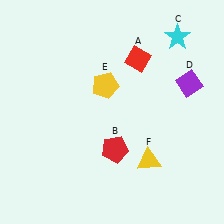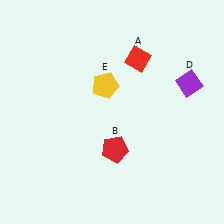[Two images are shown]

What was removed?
The cyan star (C), the yellow triangle (F) were removed in Image 2.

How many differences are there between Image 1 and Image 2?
There are 2 differences between the two images.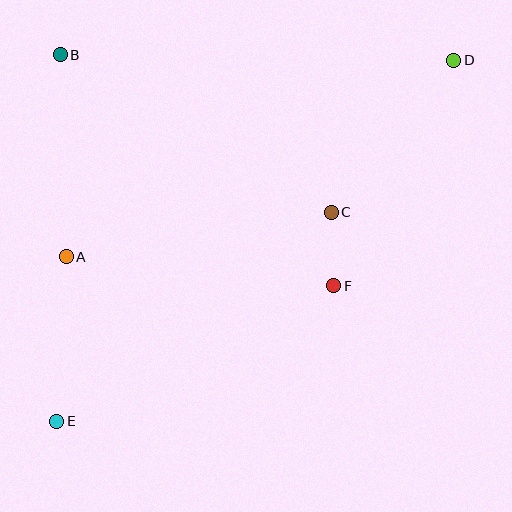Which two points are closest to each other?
Points C and F are closest to each other.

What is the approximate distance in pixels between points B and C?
The distance between B and C is approximately 313 pixels.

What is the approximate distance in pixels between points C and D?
The distance between C and D is approximately 195 pixels.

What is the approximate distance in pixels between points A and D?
The distance between A and D is approximately 435 pixels.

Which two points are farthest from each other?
Points D and E are farthest from each other.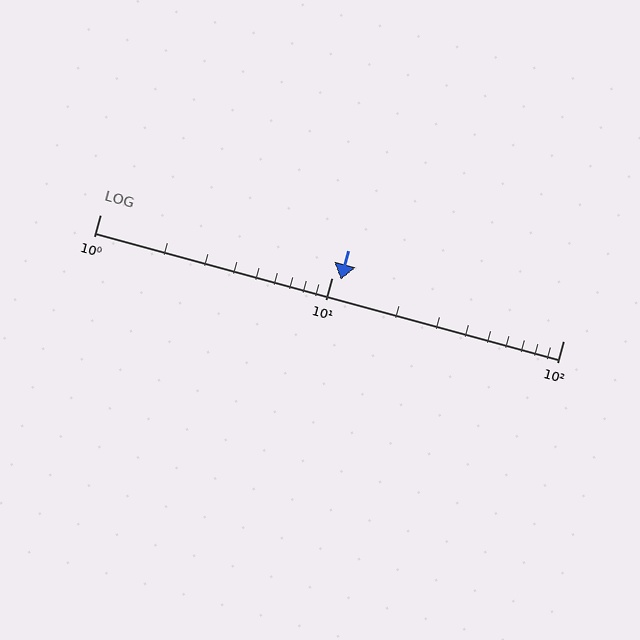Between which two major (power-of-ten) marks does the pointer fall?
The pointer is between 10 and 100.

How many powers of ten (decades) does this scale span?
The scale spans 2 decades, from 1 to 100.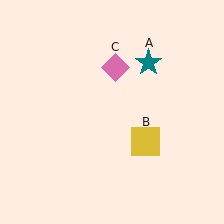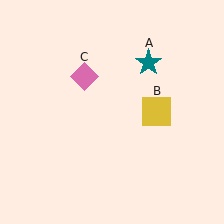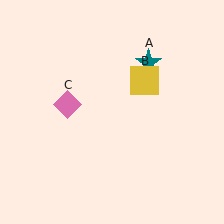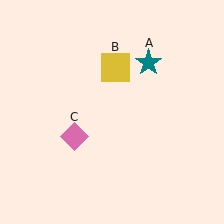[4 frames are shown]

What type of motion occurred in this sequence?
The yellow square (object B), pink diamond (object C) rotated counterclockwise around the center of the scene.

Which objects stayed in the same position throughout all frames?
Teal star (object A) remained stationary.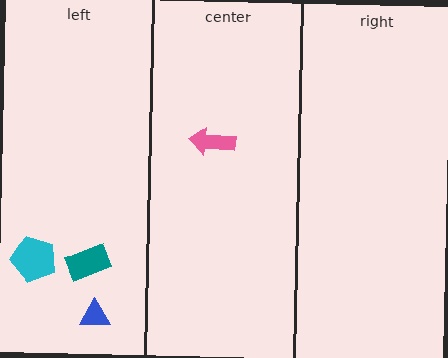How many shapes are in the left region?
3.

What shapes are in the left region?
The teal rectangle, the cyan pentagon, the blue triangle.